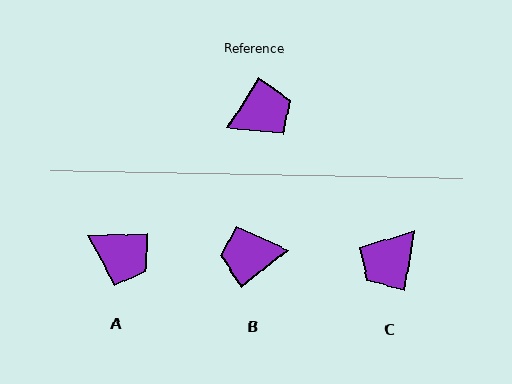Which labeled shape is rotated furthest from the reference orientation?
B, about 161 degrees away.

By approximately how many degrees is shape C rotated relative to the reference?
Approximately 157 degrees clockwise.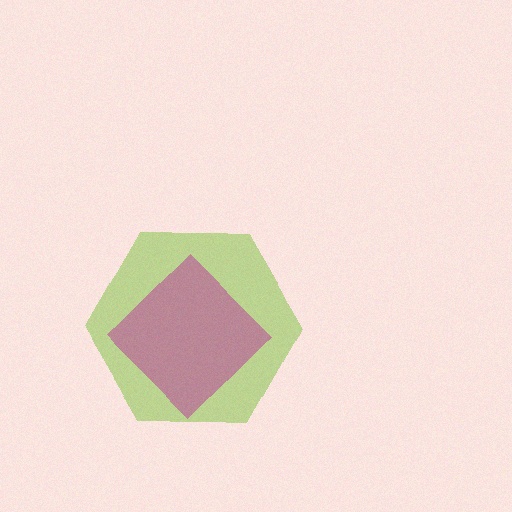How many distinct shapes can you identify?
There are 2 distinct shapes: a lime hexagon, a magenta diamond.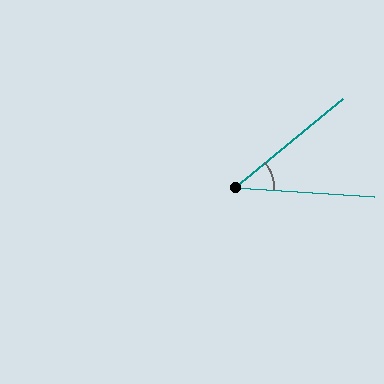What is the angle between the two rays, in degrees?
Approximately 43 degrees.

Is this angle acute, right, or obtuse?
It is acute.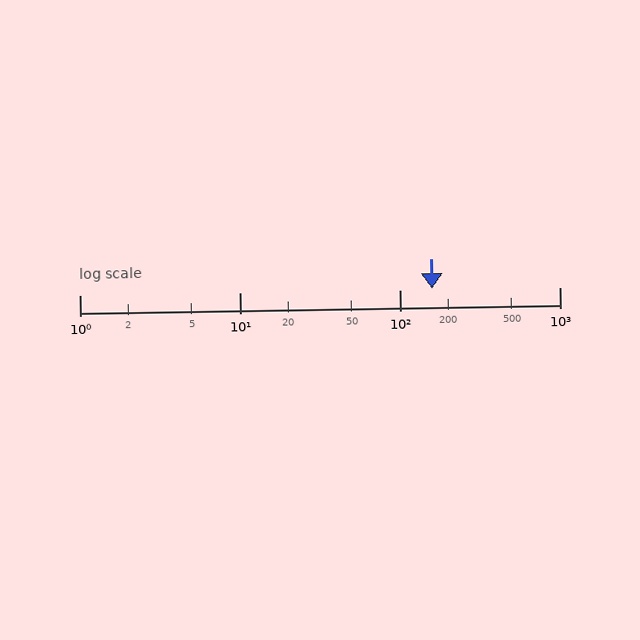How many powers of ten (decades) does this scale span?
The scale spans 3 decades, from 1 to 1000.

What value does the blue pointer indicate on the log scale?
The pointer indicates approximately 160.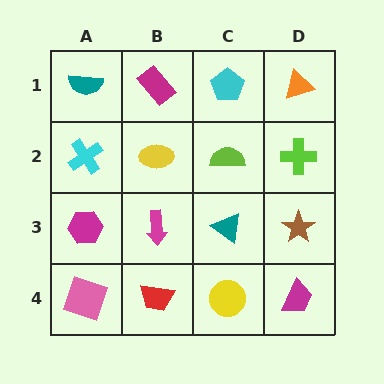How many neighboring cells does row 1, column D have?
2.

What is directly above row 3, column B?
A yellow ellipse.